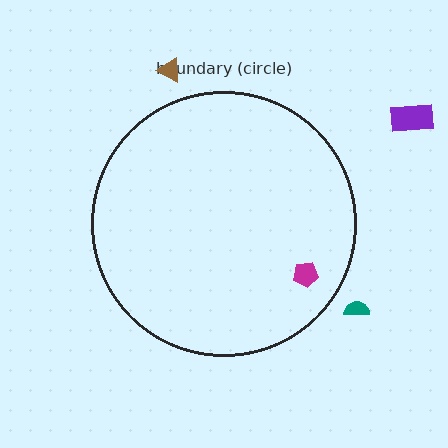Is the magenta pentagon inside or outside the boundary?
Inside.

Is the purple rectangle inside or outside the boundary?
Outside.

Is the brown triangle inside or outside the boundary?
Outside.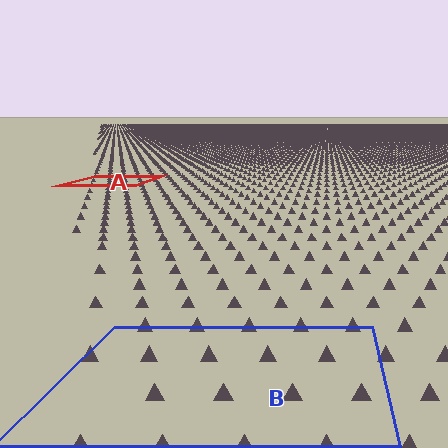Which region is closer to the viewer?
Region B is closer. The texture elements there are larger and more spread out.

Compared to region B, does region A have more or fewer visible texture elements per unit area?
Region A has more texture elements per unit area — they are packed more densely because it is farther away.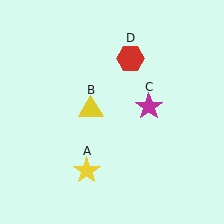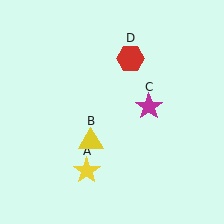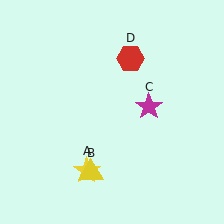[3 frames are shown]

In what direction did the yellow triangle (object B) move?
The yellow triangle (object B) moved down.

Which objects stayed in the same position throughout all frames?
Yellow star (object A) and magenta star (object C) and red hexagon (object D) remained stationary.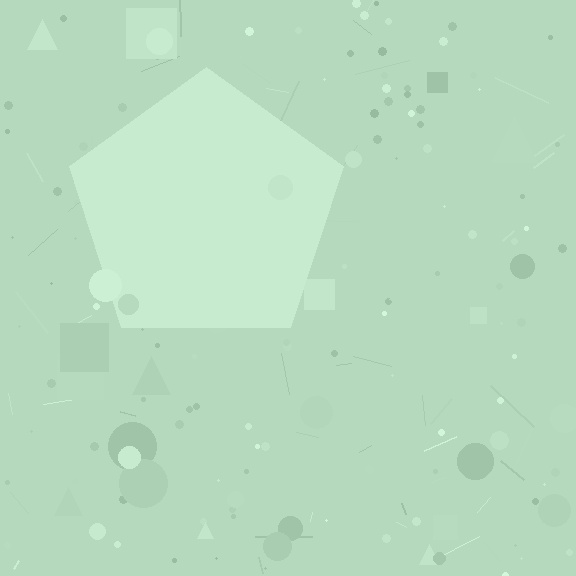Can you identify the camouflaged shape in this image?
The camouflaged shape is a pentagon.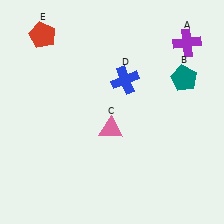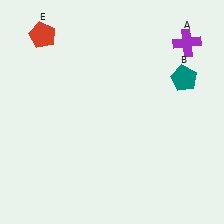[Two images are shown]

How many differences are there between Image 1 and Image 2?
There are 2 differences between the two images.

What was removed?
The pink triangle (C), the blue cross (D) were removed in Image 2.